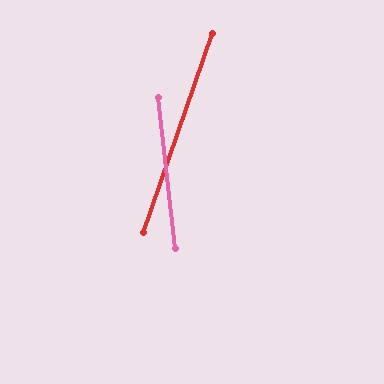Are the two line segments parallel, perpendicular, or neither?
Neither parallel nor perpendicular — they differ by about 25°.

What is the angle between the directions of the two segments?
Approximately 25 degrees.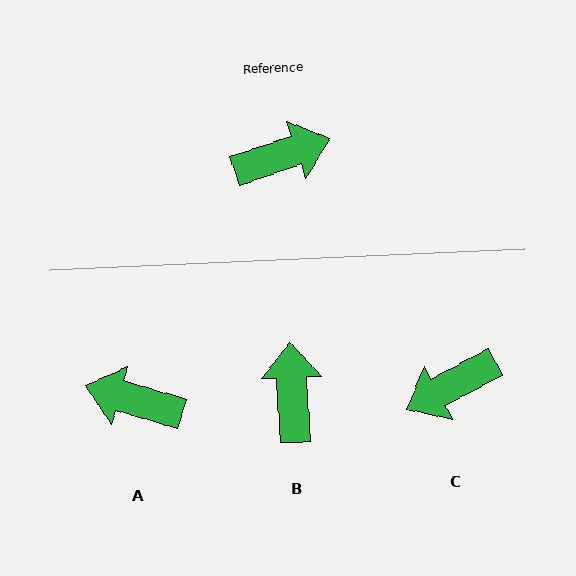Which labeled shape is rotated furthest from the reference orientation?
C, about 171 degrees away.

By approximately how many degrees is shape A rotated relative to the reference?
Approximately 145 degrees counter-clockwise.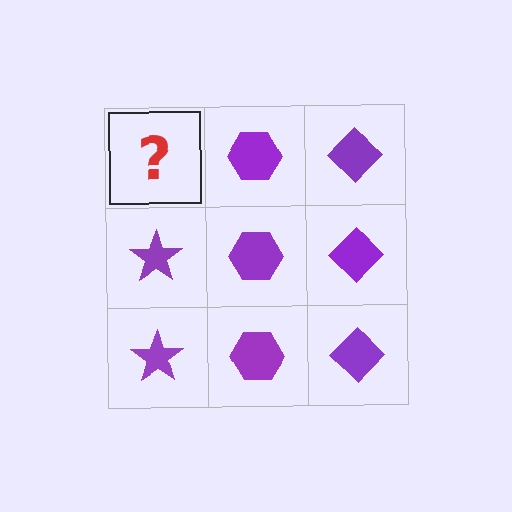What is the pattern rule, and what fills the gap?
The rule is that each column has a consistent shape. The gap should be filled with a purple star.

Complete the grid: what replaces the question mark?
The question mark should be replaced with a purple star.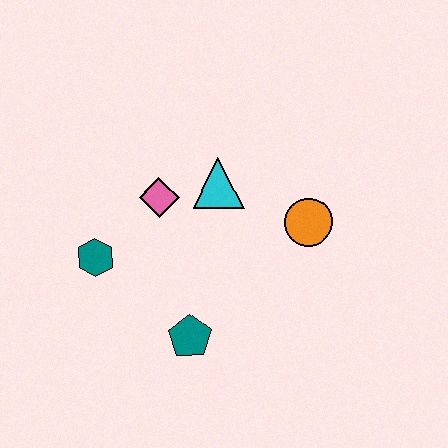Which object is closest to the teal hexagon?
The pink diamond is closest to the teal hexagon.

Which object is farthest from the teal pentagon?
The orange circle is farthest from the teal pentagon.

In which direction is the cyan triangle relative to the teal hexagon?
The cyan triangle is to the right of the teal hexagon.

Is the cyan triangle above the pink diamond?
Yes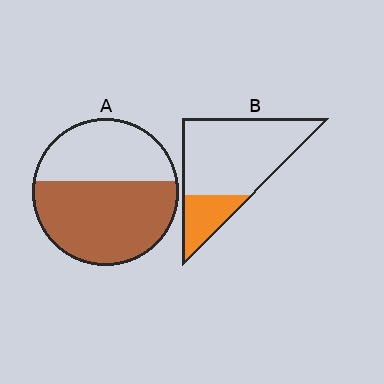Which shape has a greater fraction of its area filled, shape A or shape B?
Shape A.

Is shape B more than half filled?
No.